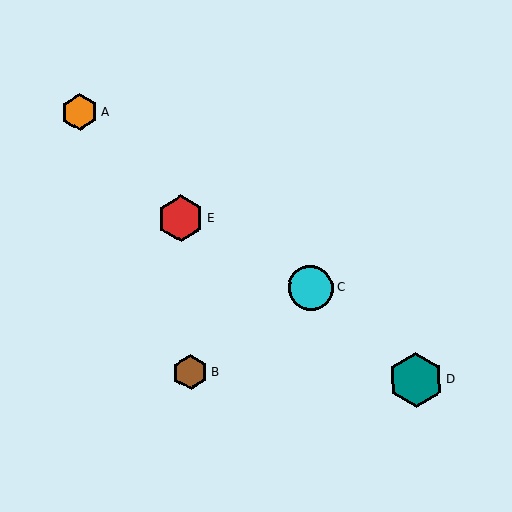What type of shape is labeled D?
Shape D is a teal hexagon.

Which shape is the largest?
The teal hexagon (labeled D) is the largest.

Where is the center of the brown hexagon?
The center of the brown hexagon is at (190, 372).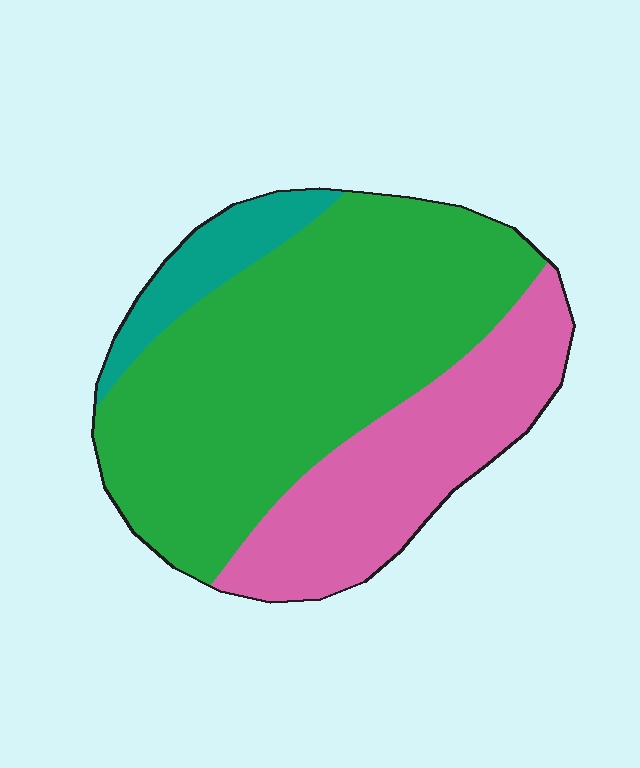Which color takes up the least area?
Teal, at roughly 10%.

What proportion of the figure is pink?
Pink takes up about one third (1/3) of the figure.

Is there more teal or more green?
Green.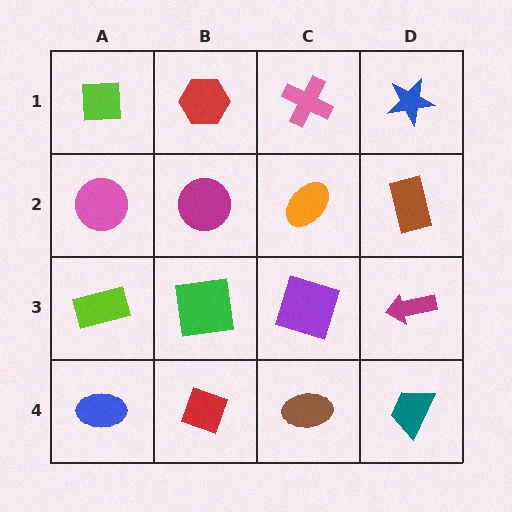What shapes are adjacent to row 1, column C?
An orange ellipse (row 2, column C), a red hexagon (row 1, column B), a blue star (row 1, column D).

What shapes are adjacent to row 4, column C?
A purple square (row 3, column C), a red diamond (row 4, column B), a teal trapezoid (row 4, column D).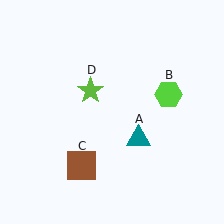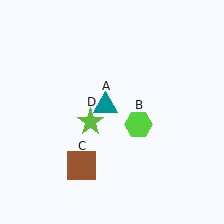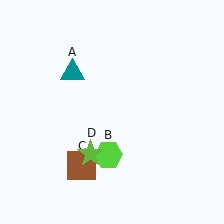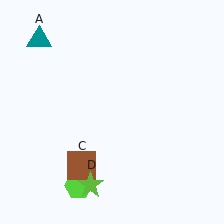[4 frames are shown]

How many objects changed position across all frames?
3 objects changed position: teal triangle (object A), lime hexagon (object B), lime star (object D).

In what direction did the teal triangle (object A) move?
The teal triangle (object A) moved up and to the left.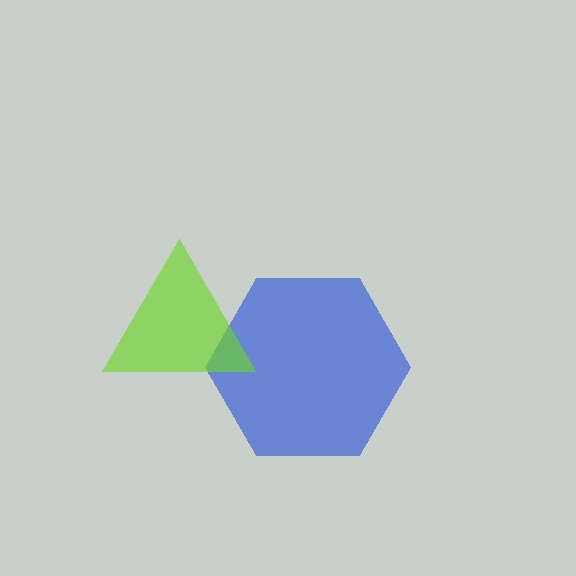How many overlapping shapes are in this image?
There are 2 overlapping shapes in the image.